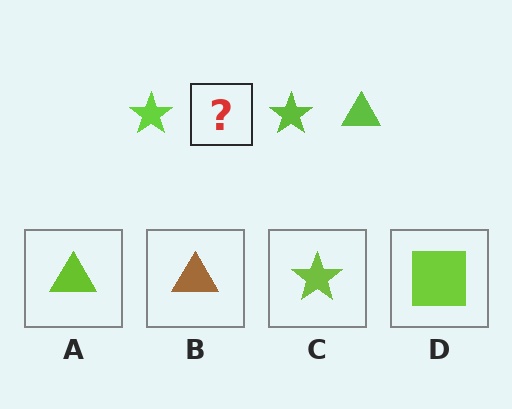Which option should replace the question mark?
Option A.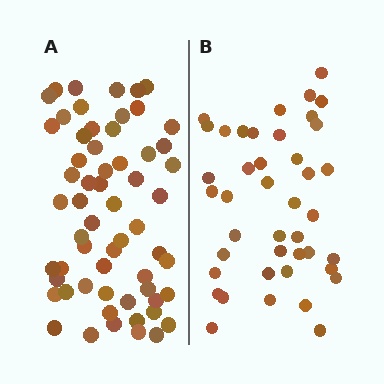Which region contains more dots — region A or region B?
Region A (the left region) has more dots.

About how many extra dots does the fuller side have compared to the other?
Region A has approximately 20 more dots than region B.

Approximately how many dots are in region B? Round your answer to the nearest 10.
About 40 dots. (The exact count is 42, which rounds to 40.)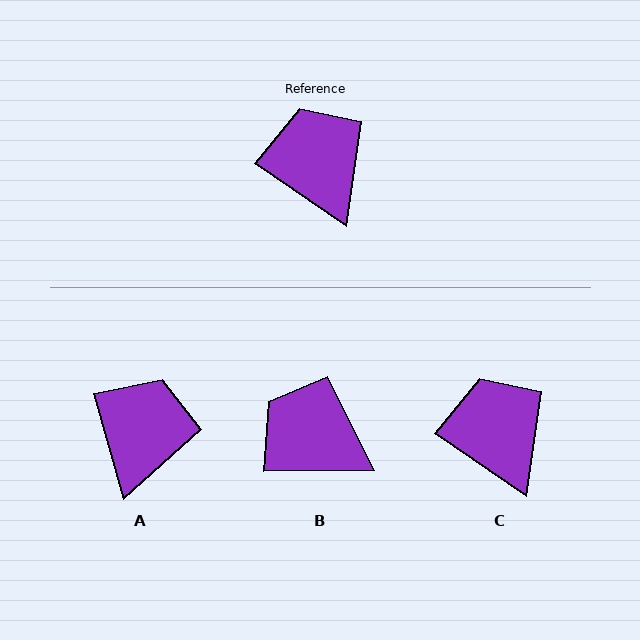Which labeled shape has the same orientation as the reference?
C.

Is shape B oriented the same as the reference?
No, it is off by about 35 degrees.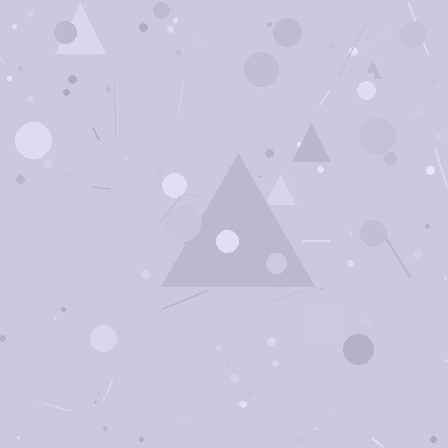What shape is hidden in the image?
A triangle is hidden in the image.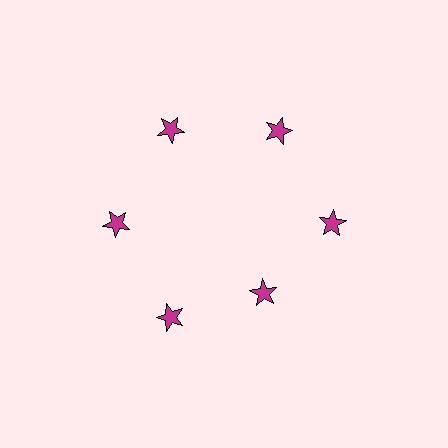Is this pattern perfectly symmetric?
No. The 6 magenta stars are arranged in a ring, but one element near the 5 o'clock position is pulled inward toward the center, breaking the 6-fold rotational symmetry.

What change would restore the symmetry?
The symmetry would be restored by moving it outward, back onto the ring so that all 6 stars sit at equal angles and equal distance from the center.